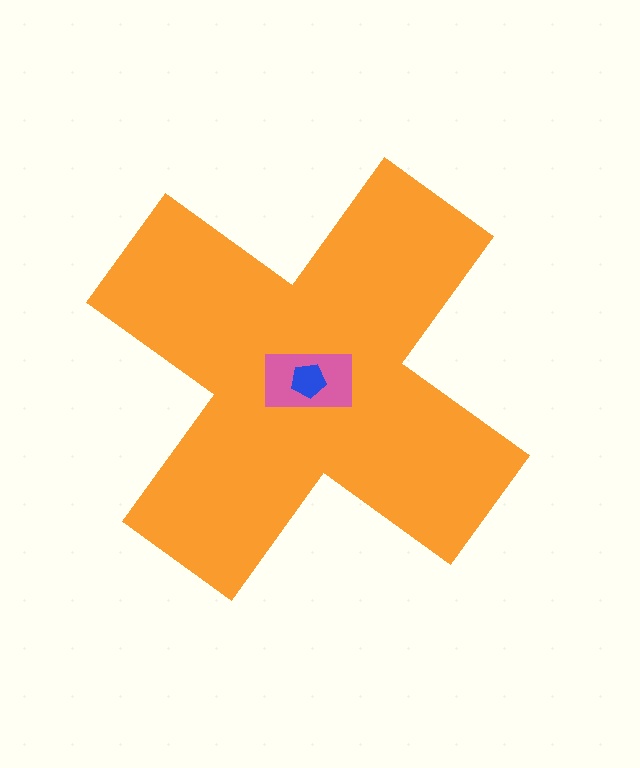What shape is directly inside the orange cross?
The pink rectangle.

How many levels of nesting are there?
3.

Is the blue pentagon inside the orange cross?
Yes.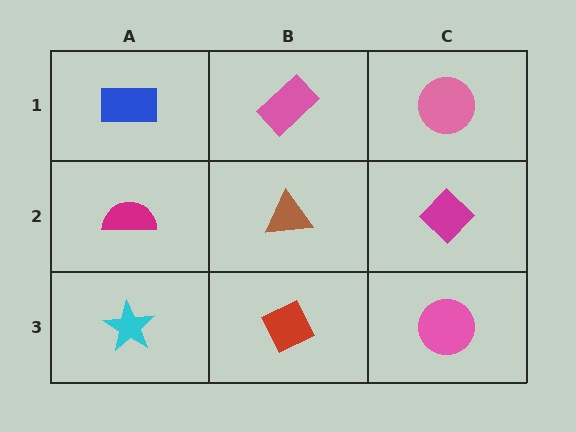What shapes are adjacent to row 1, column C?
A magenta diamond (row 2, column C), a pink rectangle (row 1, column B).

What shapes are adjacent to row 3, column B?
A brown triangle (row 2, column B), a cyan star (row 3, column A), a pink circle (row 3, column C).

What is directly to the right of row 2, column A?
A brown triangle.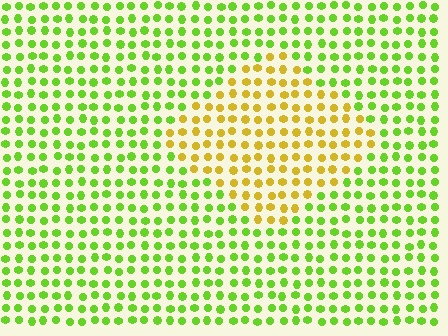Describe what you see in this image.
The image is filled with small lime elements in a uniform arrangement. A diamond-shaped region is visible where the elements are tinted to a slightly different hue, forming a subtle color boundary.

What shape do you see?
I see a diamond.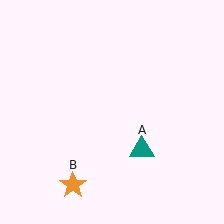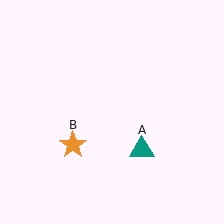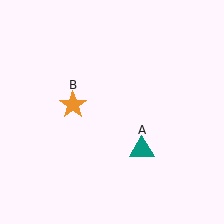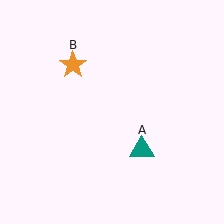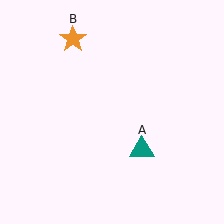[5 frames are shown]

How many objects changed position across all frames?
1 object changed position: orange star (object B).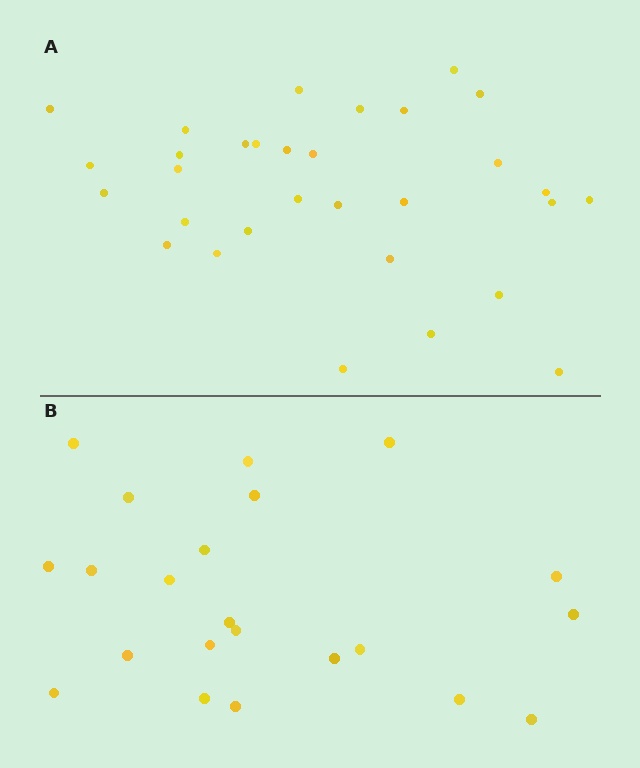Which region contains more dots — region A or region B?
Region A (the top region) has more dots.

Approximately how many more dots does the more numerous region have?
Region A has roughly 8 or so more dots than region B.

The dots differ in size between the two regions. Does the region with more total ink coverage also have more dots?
No. Region B has more total ink coverage because its dots are larger, but region A actually contains more individual dots. Total area can be misleading — the number of items is what matters here.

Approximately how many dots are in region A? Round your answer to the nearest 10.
About 30 dots. (The exact count is 31, which rounds to 30.)